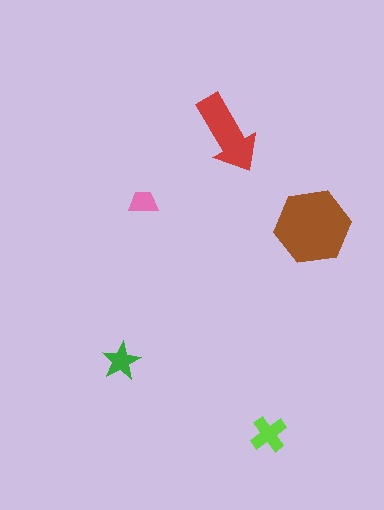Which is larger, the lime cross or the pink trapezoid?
The lime cross.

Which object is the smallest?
The pink trapezoid.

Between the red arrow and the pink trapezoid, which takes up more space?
The red arrow.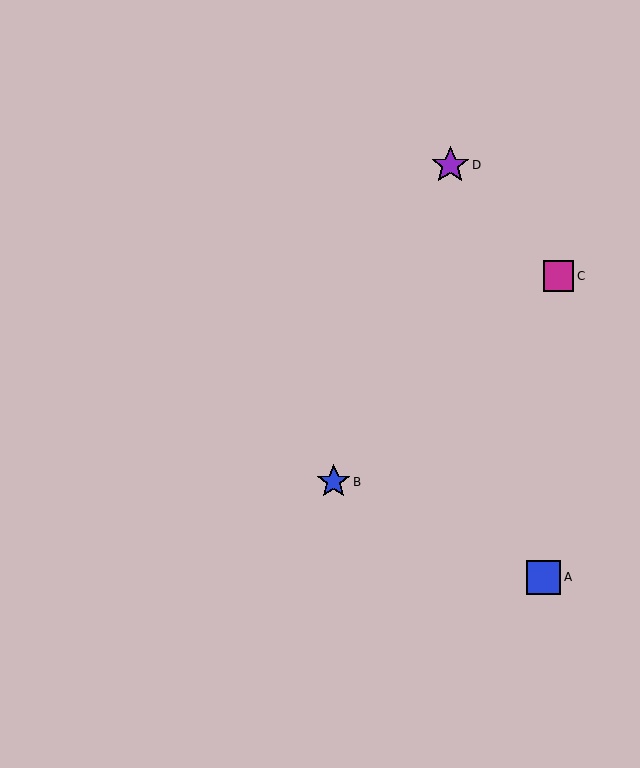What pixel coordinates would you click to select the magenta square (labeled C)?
Click at (559, 276) to select the magenta square C.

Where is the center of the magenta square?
The center of the magenta square is at (559, 276).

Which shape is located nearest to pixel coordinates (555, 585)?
The blue square (labeled A) at (544, 577) is nearest to that location.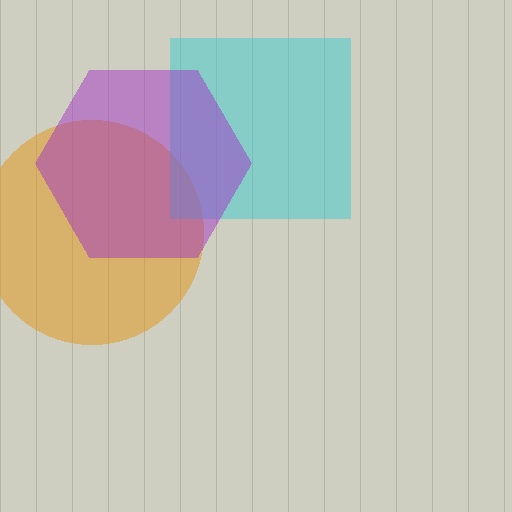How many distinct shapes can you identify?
There are 3 distinct shapes: an orange circle, a cyan square, a purple hexagon.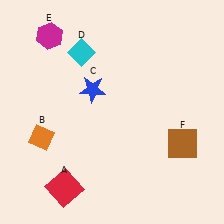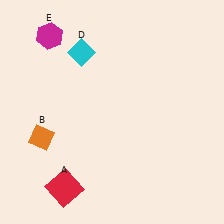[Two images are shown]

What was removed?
The blue star (C), the brown square (F) were removed in Image 2.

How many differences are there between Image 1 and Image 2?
There are 2 differences between the two images.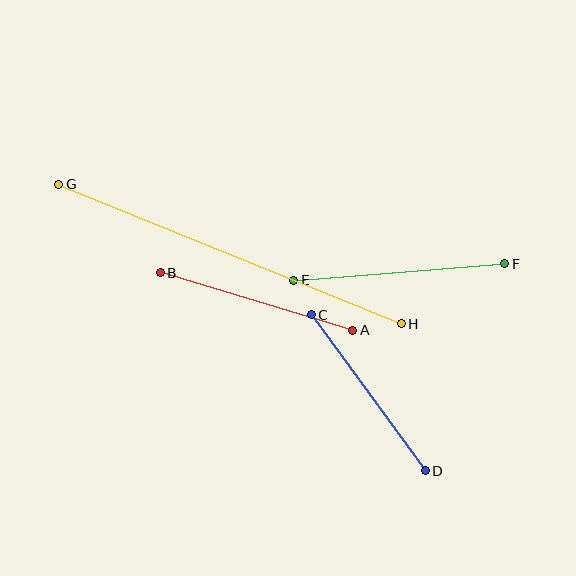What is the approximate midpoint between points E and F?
The midpoint is at approximately (399, 272) pixels.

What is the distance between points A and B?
The distance is approximately 201 pixels.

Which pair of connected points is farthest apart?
Points G and H are farthest apart.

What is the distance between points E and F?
The distance is approximately 212 pixels.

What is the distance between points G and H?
The distance is approximately 370 pixels.